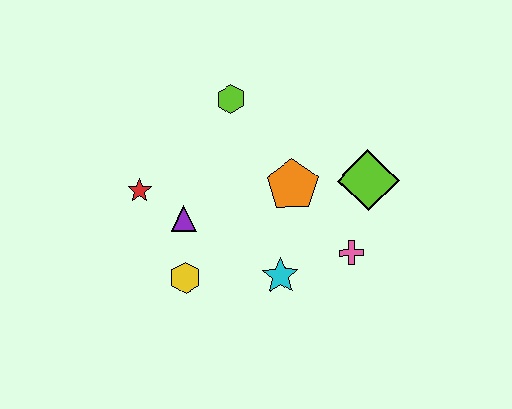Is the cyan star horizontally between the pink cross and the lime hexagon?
Yes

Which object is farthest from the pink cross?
The red star is farthest from the pink cross.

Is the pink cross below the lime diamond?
Yes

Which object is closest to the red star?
The purple triangle is closest to the red star.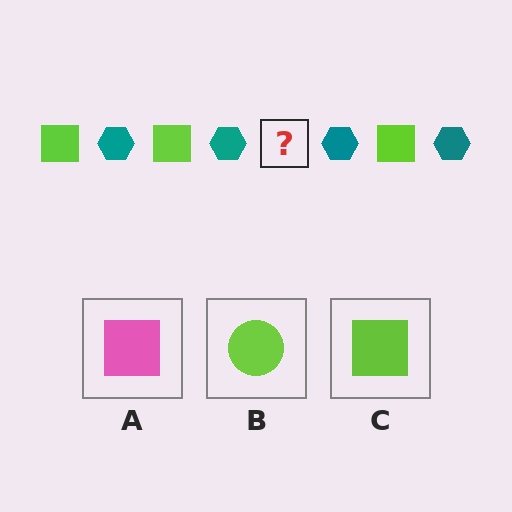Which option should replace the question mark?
Option C.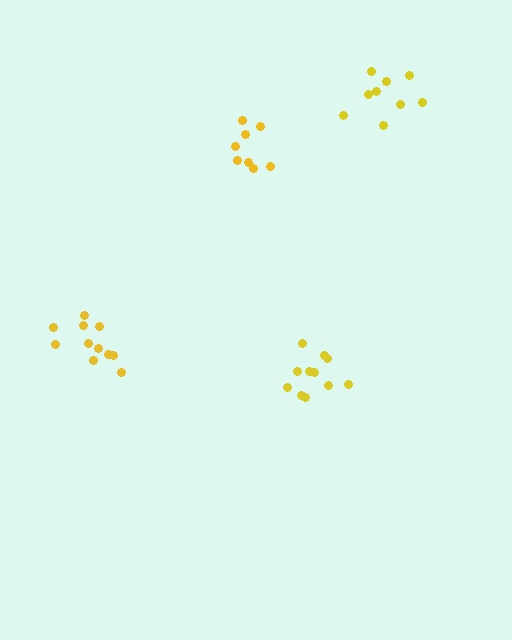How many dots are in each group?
Group 1: 11 dots, Group 2: 9 dots, Group 3: 9 dots, Group 4: 11 dots (40 total).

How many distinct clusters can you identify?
There are 4 distinct clusters.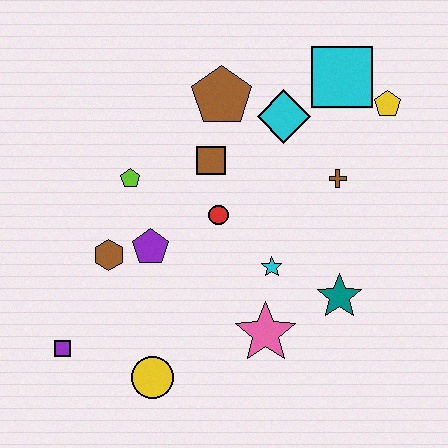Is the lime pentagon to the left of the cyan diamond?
Yes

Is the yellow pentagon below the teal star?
No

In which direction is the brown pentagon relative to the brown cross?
The brown pentagon is to the left of the brown cross.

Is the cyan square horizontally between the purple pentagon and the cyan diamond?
No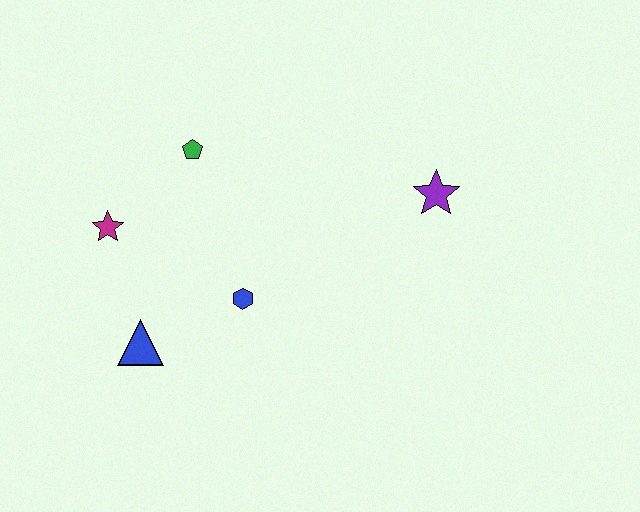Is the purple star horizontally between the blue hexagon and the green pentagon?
No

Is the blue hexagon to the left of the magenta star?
No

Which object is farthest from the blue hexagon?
The purple star is farthest from the blue hexagon.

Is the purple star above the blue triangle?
Yes